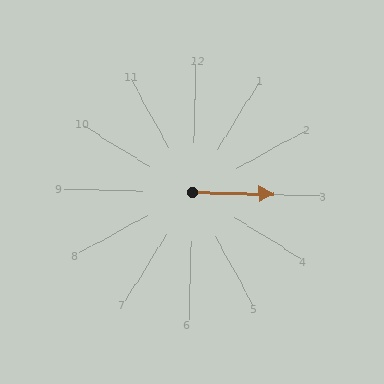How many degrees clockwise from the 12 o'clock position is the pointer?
Approximately 90 degrees.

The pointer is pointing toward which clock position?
Roughly 3 o'clock.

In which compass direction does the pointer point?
East.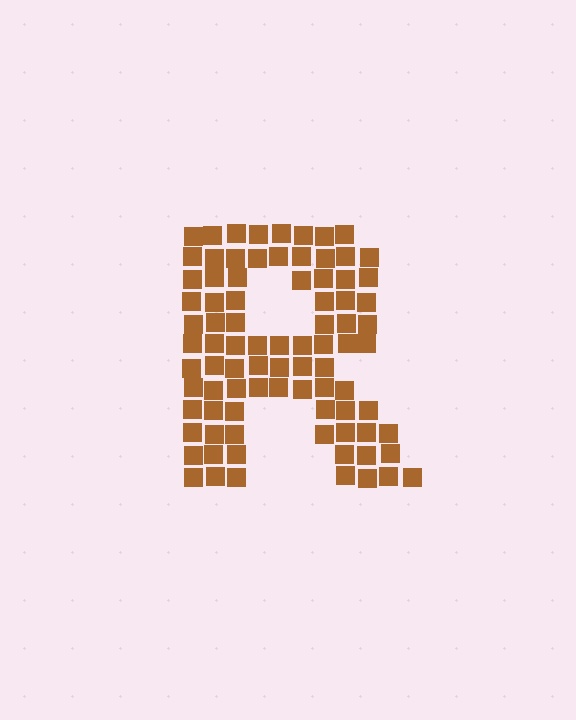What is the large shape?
The large shape is the letter R.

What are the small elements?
The small elements are squares.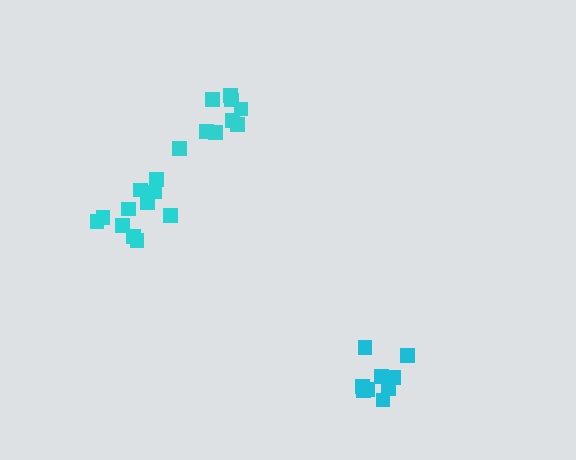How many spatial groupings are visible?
There are 3 spatial groupings.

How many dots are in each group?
Group 1: 11 dots, Group 2: 9 dots, Group 3: 9 dots (29 total).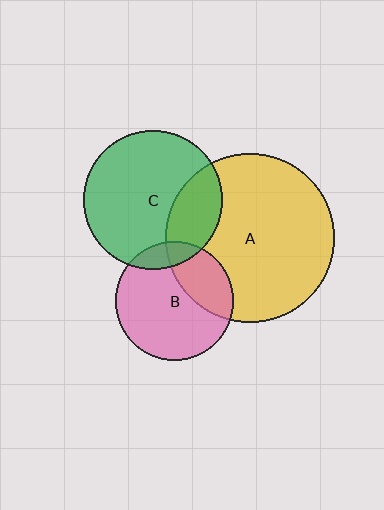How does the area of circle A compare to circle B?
Approximately 2.0 times.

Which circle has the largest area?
Circle A (yellow).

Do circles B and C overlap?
Yes.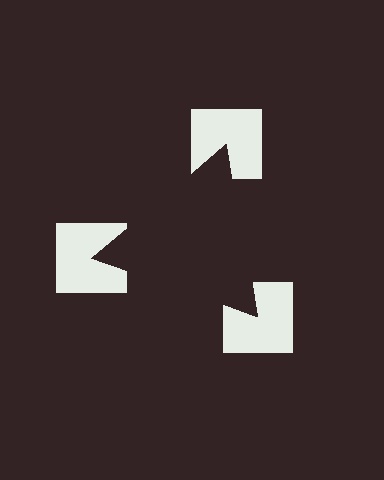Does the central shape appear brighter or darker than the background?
It typically appears slightly darker than the background, even though no actual brightness change is drawn.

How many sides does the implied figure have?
3 sides.